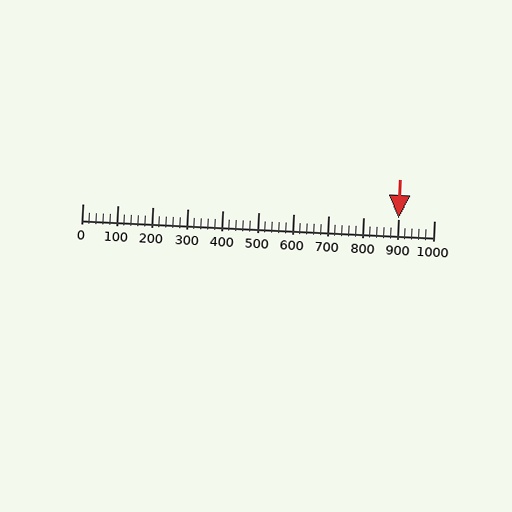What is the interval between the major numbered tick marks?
The major tick marks are spaced 100 units apart.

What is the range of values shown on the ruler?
The ruler shows values from 0 to 1000.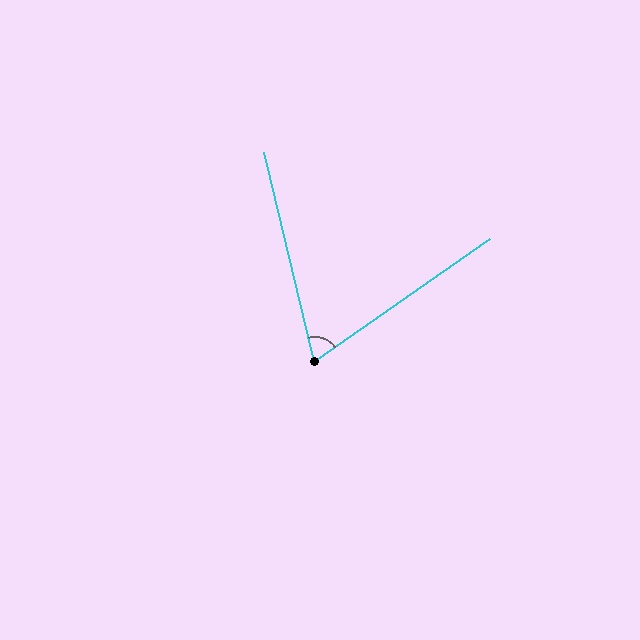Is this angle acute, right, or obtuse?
It is acute.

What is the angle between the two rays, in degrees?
Approximately 69 degrees.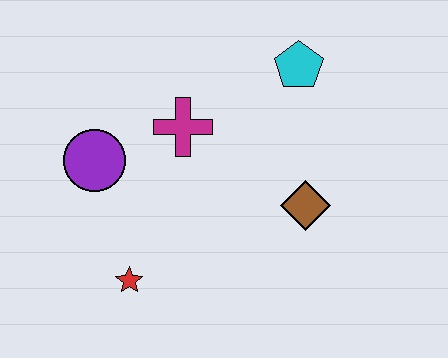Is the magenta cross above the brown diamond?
Yes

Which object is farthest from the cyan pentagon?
The red star is farthest from the cyan pentagon.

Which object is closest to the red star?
The purple circle is closest to the red star.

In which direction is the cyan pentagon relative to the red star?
The cyan pentagon is above the red star.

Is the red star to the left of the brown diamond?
Yes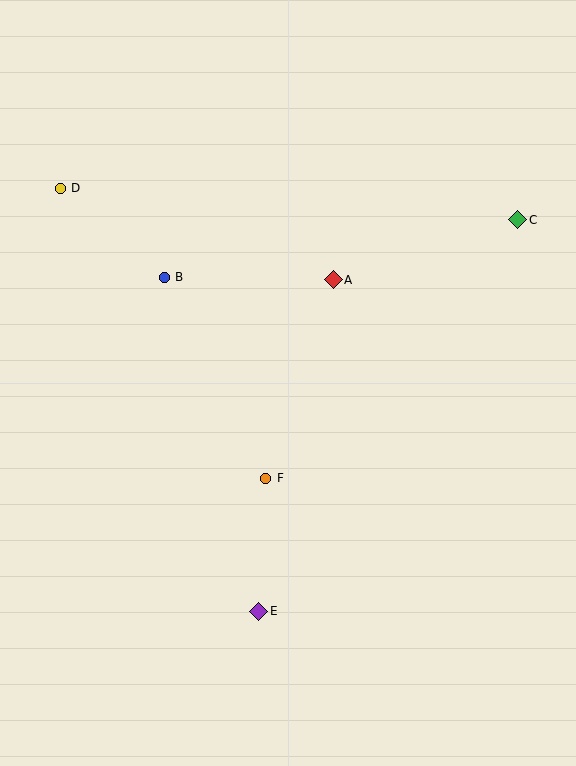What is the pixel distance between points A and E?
The distance between A and E is 339 pixels.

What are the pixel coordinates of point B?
Point B is at (164, 277).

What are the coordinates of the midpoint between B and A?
The midpoint between B and A is at (249, 279).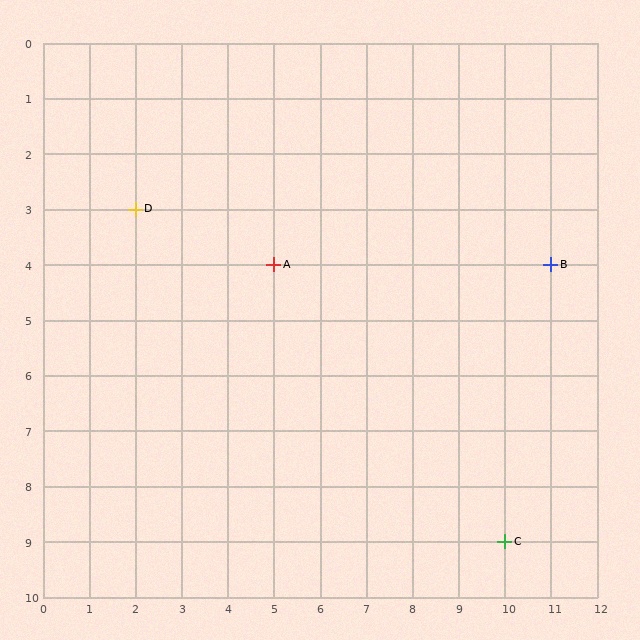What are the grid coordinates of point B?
Point B is at grid coordinates (11, 4).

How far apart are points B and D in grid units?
Points B and D are 9 columns and 1 row apart (about 9.1 grid units diagonally).